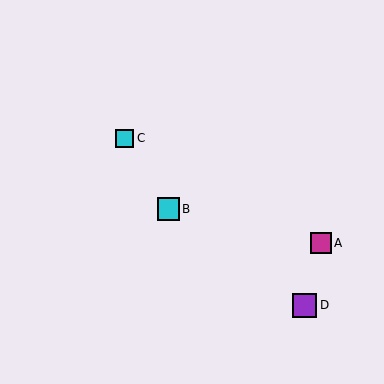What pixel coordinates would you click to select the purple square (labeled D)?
Click at (305, 305) to select the purple square D.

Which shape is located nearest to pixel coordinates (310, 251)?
The magenta square (labeled A) at (321, 243) is nearest to that location.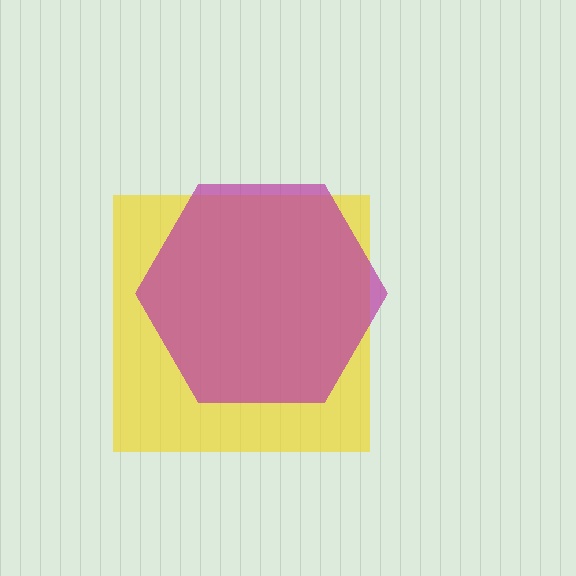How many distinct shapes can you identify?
There are 2 distinct shapes: a yellow square, a magenta hexagon.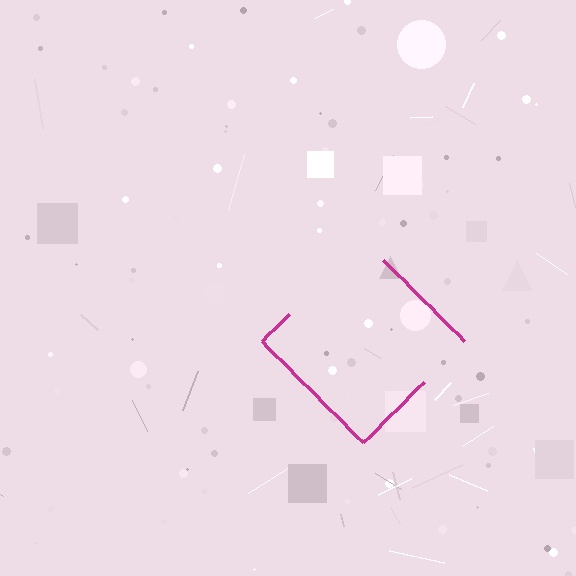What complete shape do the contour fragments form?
The contour fragments form a diamond.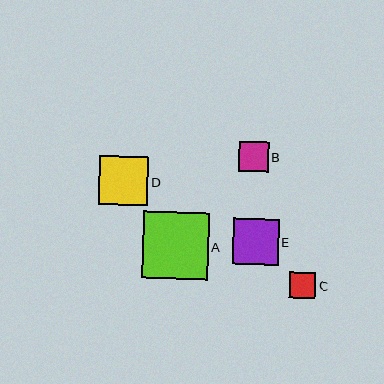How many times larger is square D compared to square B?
Square D is approximately 1.6 times the size of square B.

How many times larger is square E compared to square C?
Square E is approximately 1.8 times the size of square C.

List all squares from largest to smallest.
From largest to smallest: A, D, E, B, C.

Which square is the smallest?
Square C is the smallest with a size of approximately 26 pixels.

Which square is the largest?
Square A is the largest with a size of approximately 66 pixels.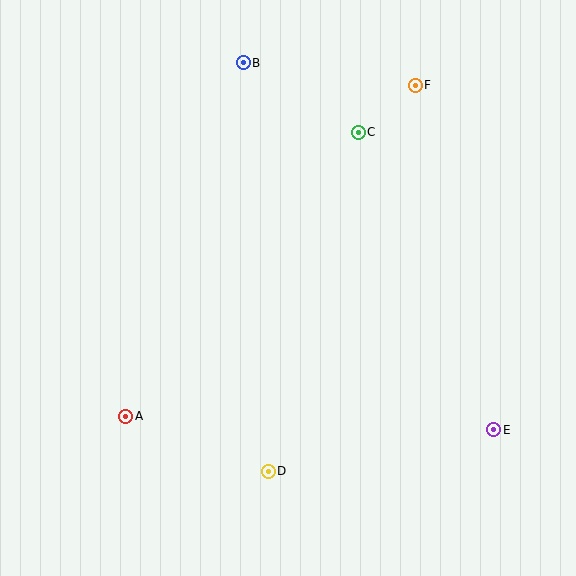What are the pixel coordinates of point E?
Point E is at (494, 430).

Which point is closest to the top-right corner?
Point F is closest to the top-right corner.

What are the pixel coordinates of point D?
Point D is at (268, 472).